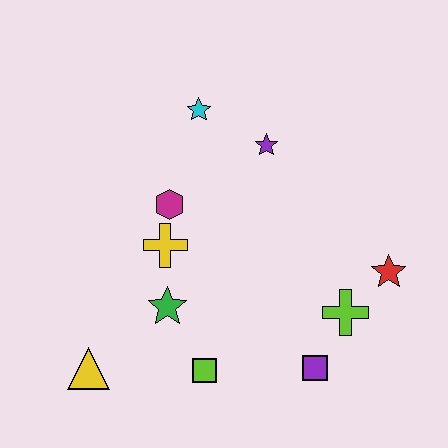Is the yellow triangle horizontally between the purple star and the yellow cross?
No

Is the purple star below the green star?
No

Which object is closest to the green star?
The yellow cross is closest to the green star.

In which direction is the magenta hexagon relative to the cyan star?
The magenta hexagon is below the cyan star.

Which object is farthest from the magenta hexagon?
The red star is farthest from the magenta hexagon.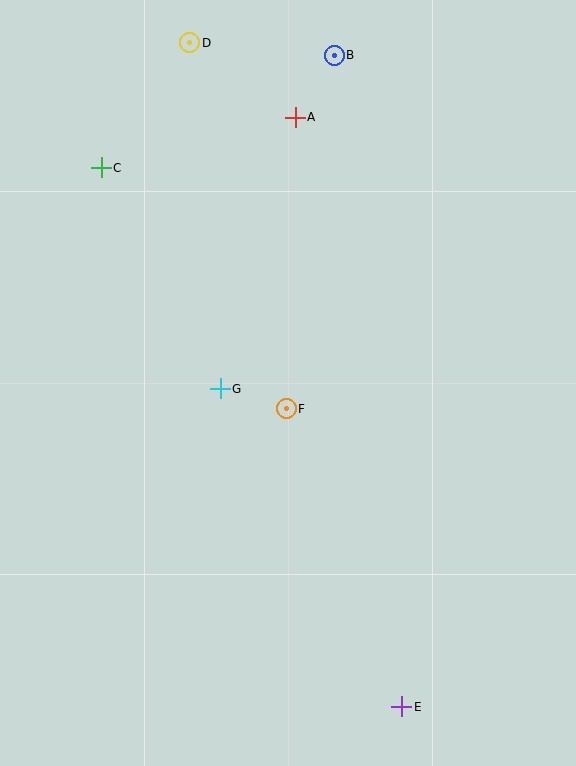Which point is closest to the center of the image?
Point F at (286, 409) is closest to the center.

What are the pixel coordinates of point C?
Point C is at (101, 168).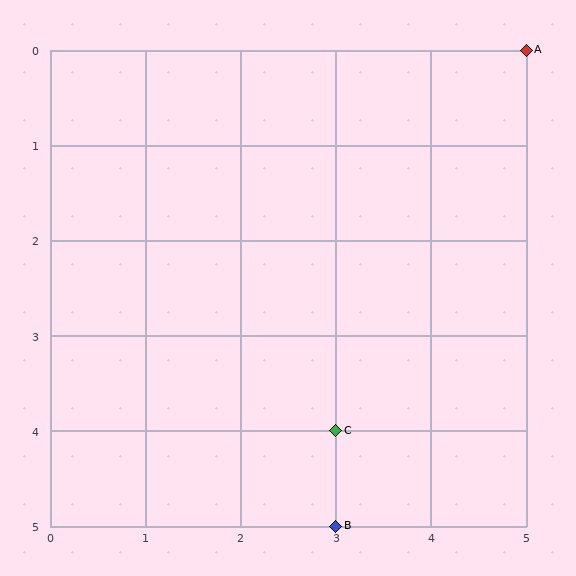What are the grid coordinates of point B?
Point B is at grid coordinates (3, 5).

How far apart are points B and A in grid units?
Points B and A are 2 columns and 5 rows apart (about 5.4 grid units diagonally).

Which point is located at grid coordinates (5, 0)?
Point A is at (5, 0).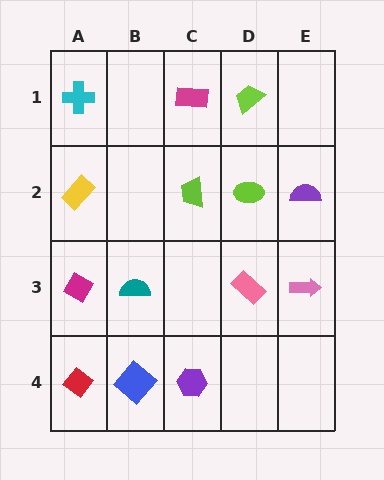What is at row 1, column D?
A lime trapezoid.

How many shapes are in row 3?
4 shapes.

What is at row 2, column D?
A lime ellipse.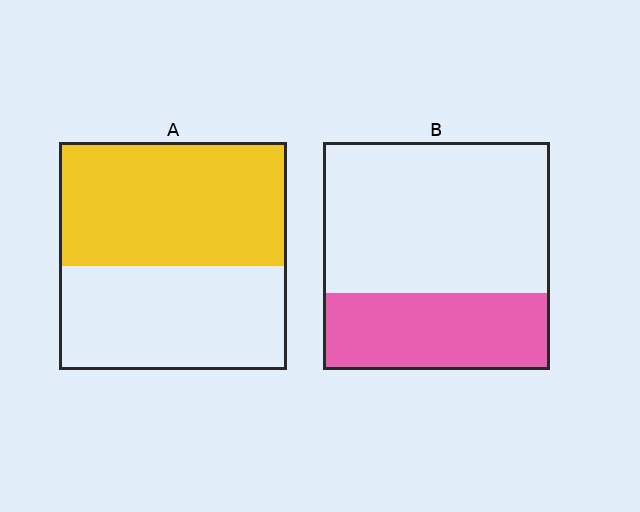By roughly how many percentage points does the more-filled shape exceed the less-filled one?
By roughly 20 percentage points (A over B).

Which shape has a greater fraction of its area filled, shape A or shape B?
Shape A.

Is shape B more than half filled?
No.